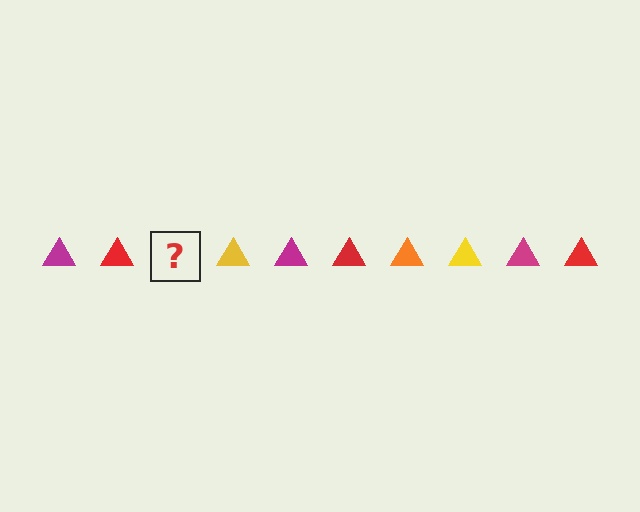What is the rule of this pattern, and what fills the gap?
The rule is that the pattern cycles through magenta, red, orange, yellow triangles. The gap should be filled with an orange triangle.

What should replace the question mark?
The question mark should be replaced with an orange triangle.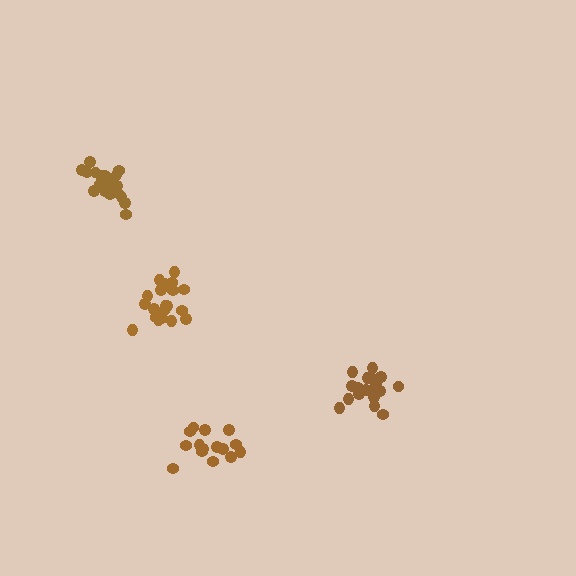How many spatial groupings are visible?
There are 4 spatial groupings.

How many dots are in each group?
Group 1: 19 dots, Group 2: 19 dots, Group 3: 15 dots, Group 4: 21 dots (74 total).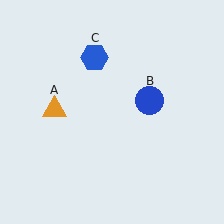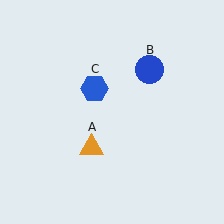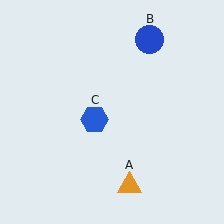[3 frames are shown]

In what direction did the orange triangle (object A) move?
The orange triangle (object A) moved down and to the right.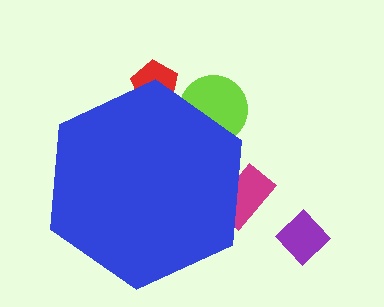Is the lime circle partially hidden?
Yes, the lime circle is partially hidden behind the blue hexagon.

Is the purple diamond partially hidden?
No, the purple diamond is fully visible.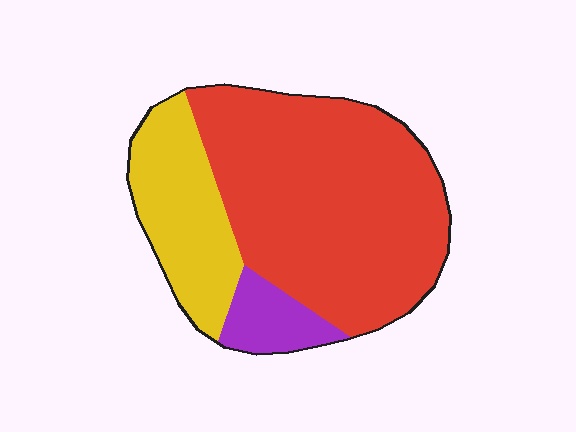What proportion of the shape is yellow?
Yellow takes up less than a quarter of the shape.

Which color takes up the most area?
Red, at roughly 65%.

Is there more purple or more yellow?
Yellow.